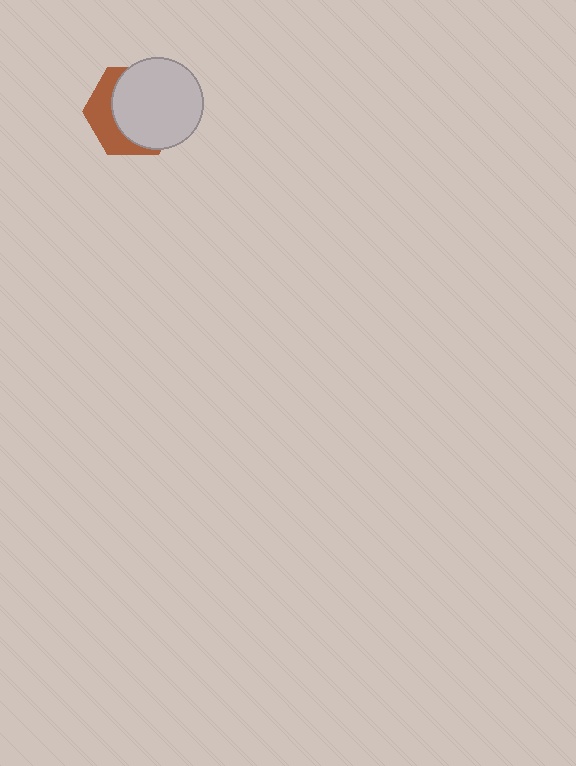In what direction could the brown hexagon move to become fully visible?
The brown hexagon could move toward the lower-left. That would shift it out from behind the light gray circle entirely.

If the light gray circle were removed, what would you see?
You would see the complete brown hexagon.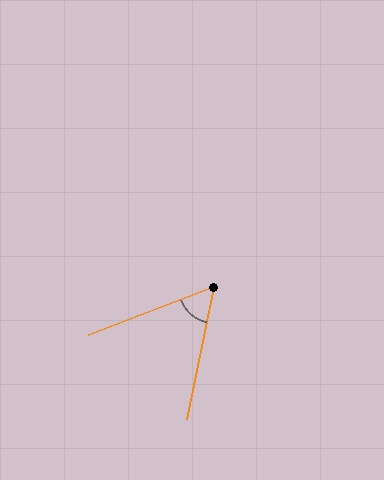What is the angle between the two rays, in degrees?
Approximately 58 degrees.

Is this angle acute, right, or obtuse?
It is acute.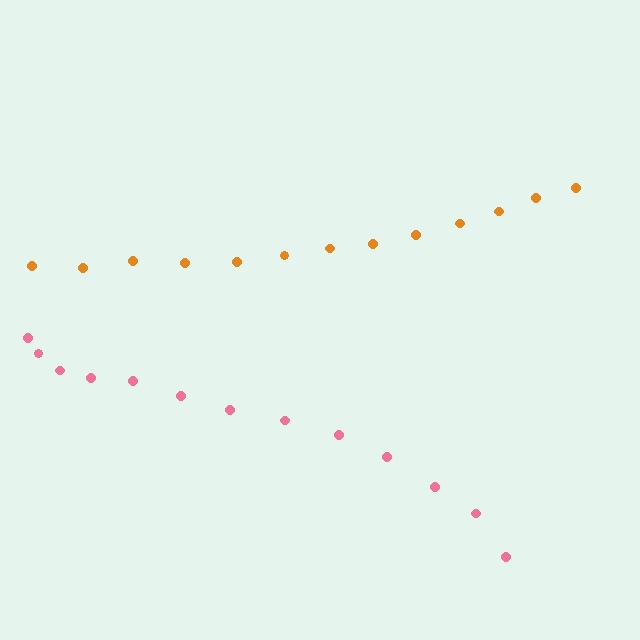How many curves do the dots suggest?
There are 2 distinct paths.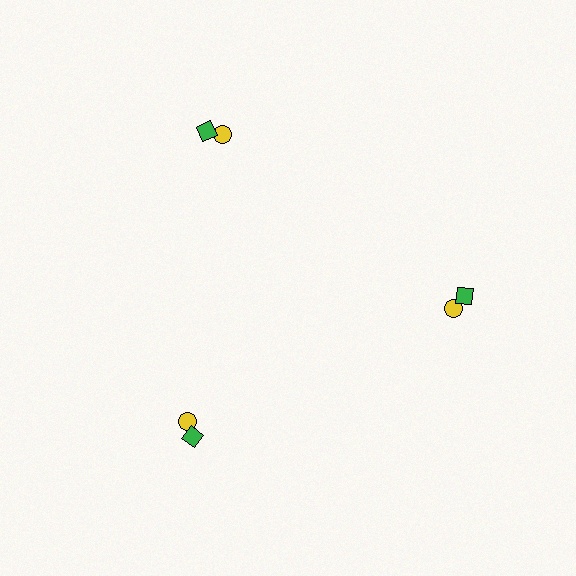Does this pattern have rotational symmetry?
Yes, this pattern has 3-fold rotational symmetry. It looks the same after rotating 120 degrees around the center.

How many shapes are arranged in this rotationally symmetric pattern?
There are 6 shapes, arranged in 3 groups of 2.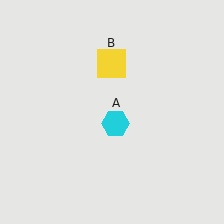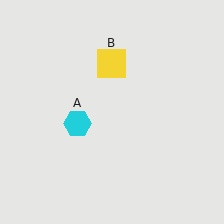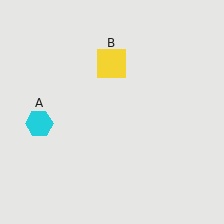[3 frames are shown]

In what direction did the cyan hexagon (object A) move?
The cyan hexagon (object A) moved left.